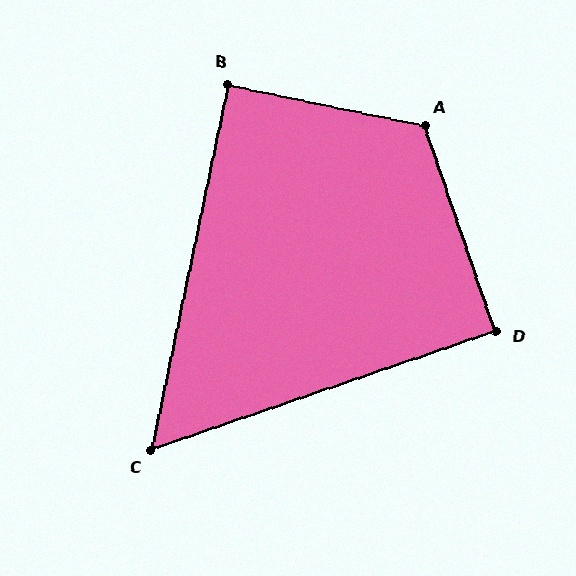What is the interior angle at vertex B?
Approximately 90 degrees (approximately right).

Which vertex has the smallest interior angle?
C, at approximately 59 degrees.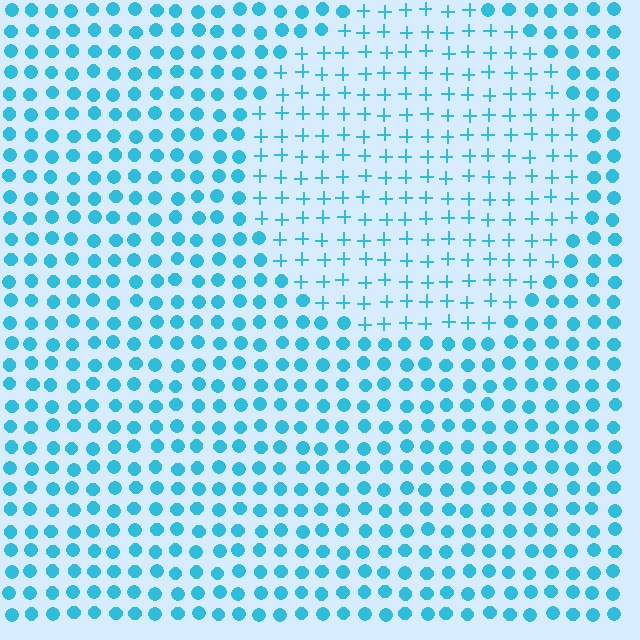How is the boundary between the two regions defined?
The boundary is defined by a change in element shape: plus signs inside vs. circles outside. All elements share the same color and spacing.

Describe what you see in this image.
The image is filled with small cyan elements arranged in a uniform grid. A circle-shaped region contains plus signs, while the surrounding area contains circles. The boundary is defined purely by the change in element shape.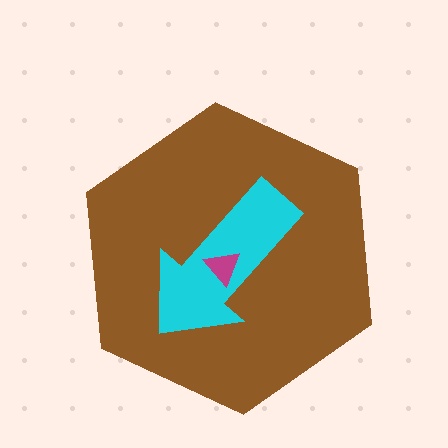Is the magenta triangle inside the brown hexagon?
Yes.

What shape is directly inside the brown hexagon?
The cyan arrow.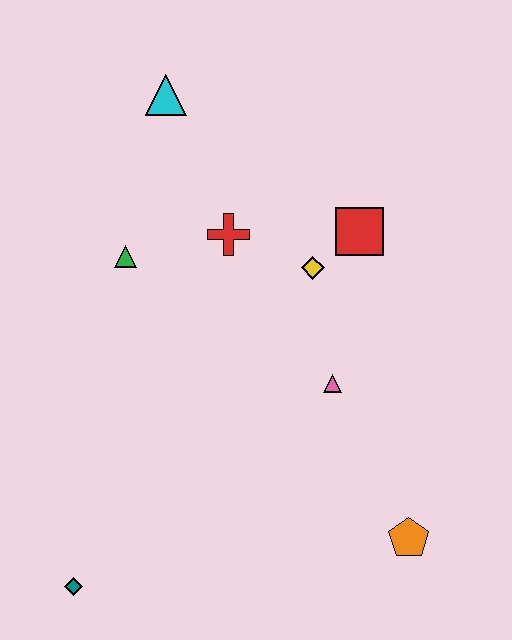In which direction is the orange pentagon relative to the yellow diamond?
The orange pentagon is below the yellow diamond.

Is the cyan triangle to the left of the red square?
Yes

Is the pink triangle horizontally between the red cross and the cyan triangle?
No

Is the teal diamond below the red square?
Yes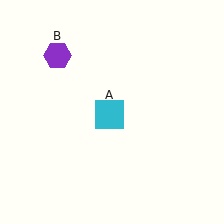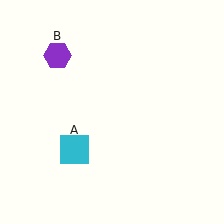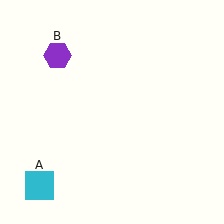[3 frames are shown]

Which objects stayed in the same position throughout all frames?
Purple hexagon (object B) remained stationary.